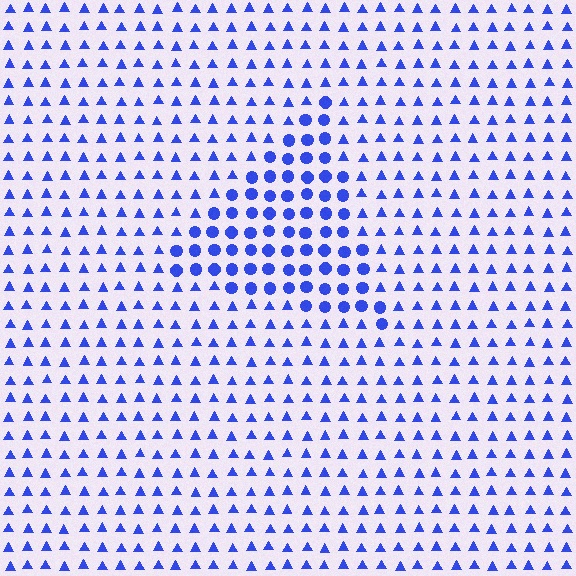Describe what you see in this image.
The image is filled with small blue elements arranged in a uniform grid. A triangle-shaped region contains circles, while the surrounding area contains triangles. The boundary is defined purely by the change in element shape.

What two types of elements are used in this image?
The image uses circles inside the triangle region and triangles outside it.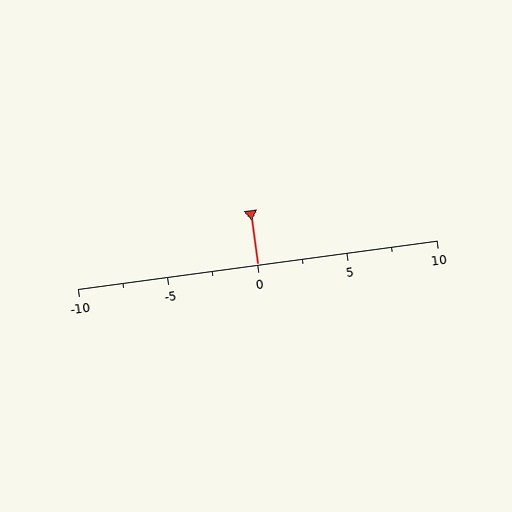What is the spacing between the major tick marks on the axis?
The major ticks are spaced 5 apart.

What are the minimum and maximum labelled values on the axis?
The axis runs from -10 to 10.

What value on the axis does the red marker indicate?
The marker indicates approximately 0.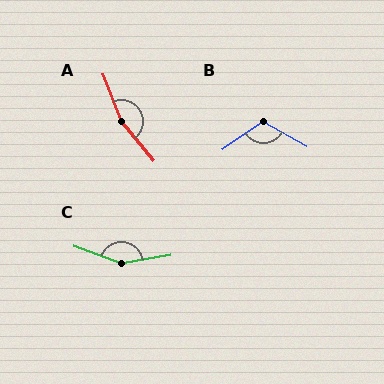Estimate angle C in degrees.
Approximately 150 degrees.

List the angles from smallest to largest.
B (117°), C (150°), A (163°).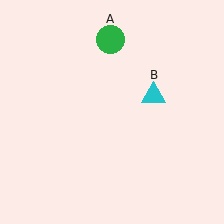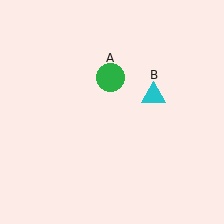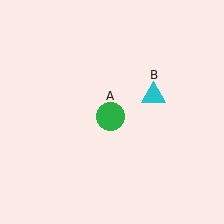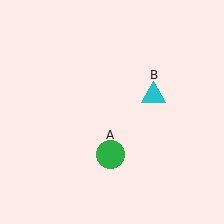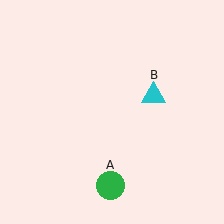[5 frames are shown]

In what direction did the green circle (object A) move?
The green circle (object A) moved down.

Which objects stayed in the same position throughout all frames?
Cyan triangle (object B) remained stationary.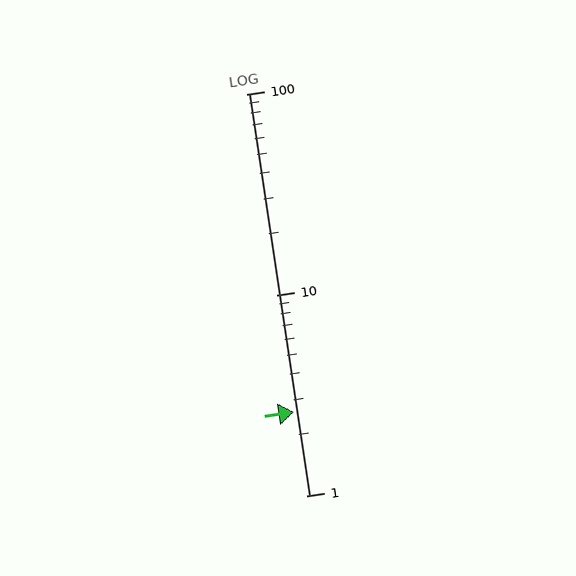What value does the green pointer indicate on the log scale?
The pointer indicates approximately 2.6.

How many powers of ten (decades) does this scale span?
The scale spans 2 decades, from 1 to 100.